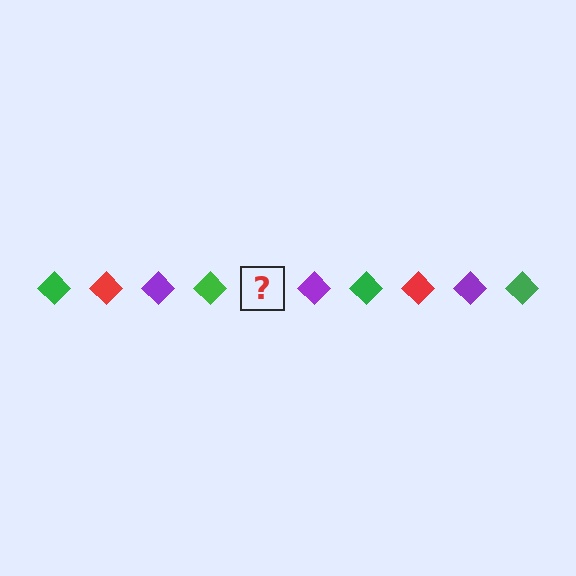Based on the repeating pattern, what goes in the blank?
The blank should be a red diamond.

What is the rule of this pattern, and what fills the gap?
The rule is that the pattern cycles through green, red, purple diamonds. The gap should be filled with a red diamond.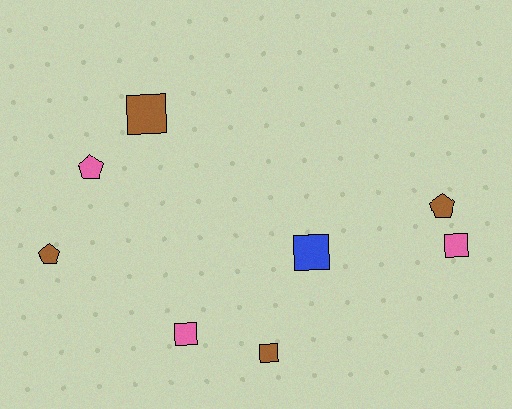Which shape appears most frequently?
Square, with 5 objects.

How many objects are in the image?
There are 8 objects.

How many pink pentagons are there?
There is 1 pink pentagon.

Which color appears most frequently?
Brown, with 4 objects.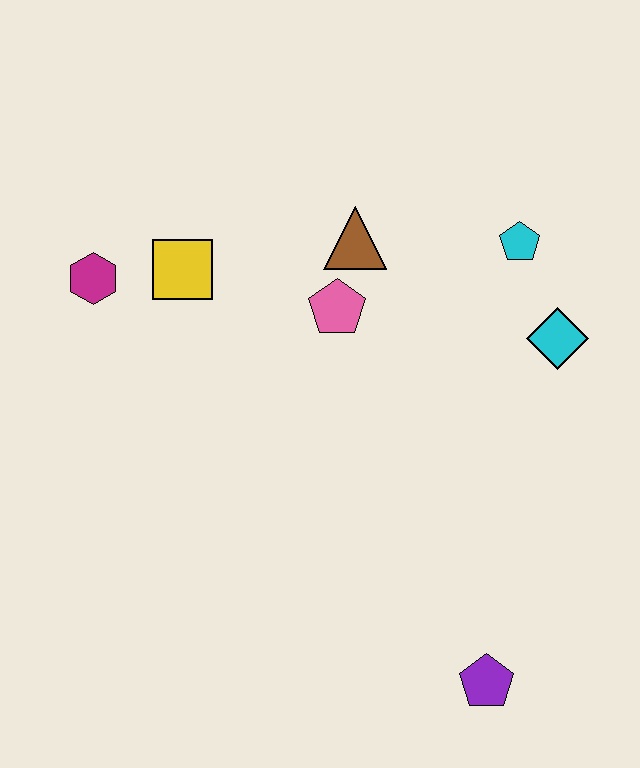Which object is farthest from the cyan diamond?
The magenta hexagon is farthest from the cyan diamond.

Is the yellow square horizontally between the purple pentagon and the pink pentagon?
No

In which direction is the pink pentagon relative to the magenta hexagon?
The pink pentagon is to the right of the magenta hexagon.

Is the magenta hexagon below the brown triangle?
Yes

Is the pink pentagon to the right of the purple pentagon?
No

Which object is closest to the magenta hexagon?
The yellow square is closest to the magenta hexagon.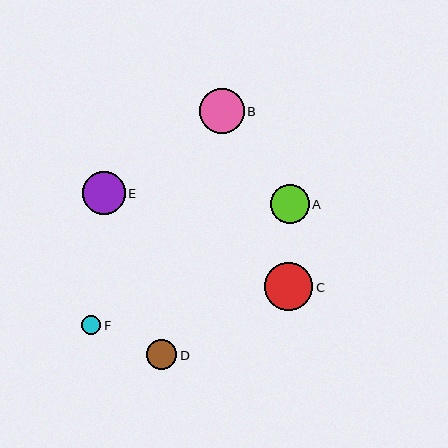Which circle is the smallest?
Circle F is the smallest with a size of approximately 19 pixels.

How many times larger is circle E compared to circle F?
Circle E is approximately 2.2 times the size of circle F.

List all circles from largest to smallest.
From largest to smallest: C, B, E, A, D, F.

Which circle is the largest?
Circle C is the largest with a size of approximately 48 pixels.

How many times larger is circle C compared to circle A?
Circle C is approximately 1.2 times the size of circle A.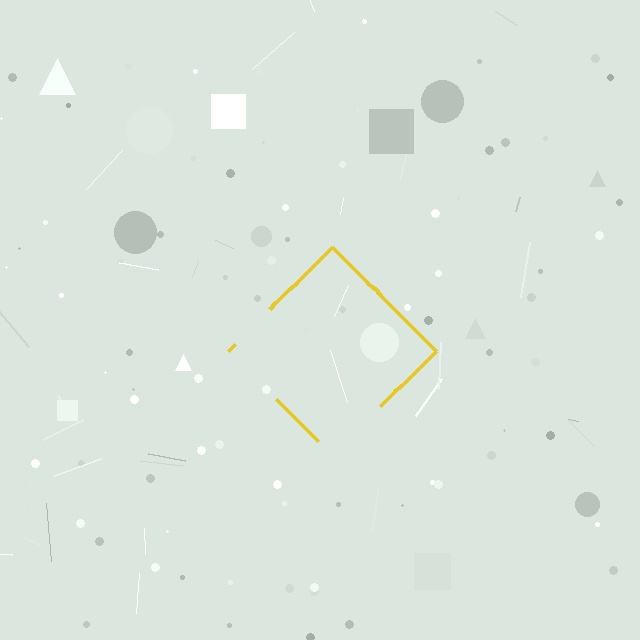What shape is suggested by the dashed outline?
The dashed outline suggests a diamond.